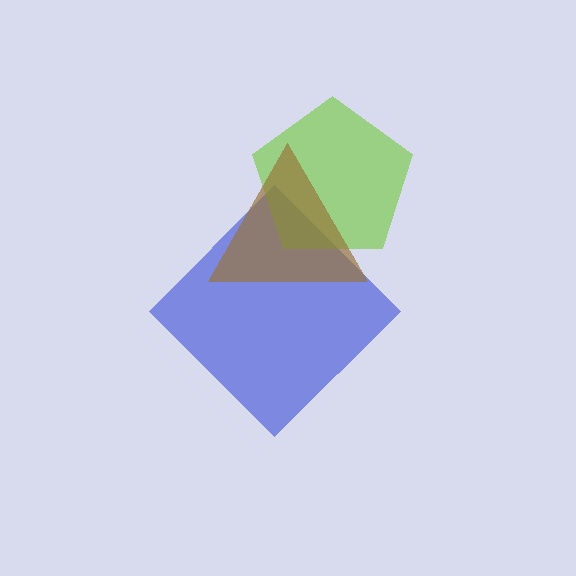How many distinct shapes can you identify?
There are 3 distinct shapes: a blue diamond, a lime pentagon, a brown triangle.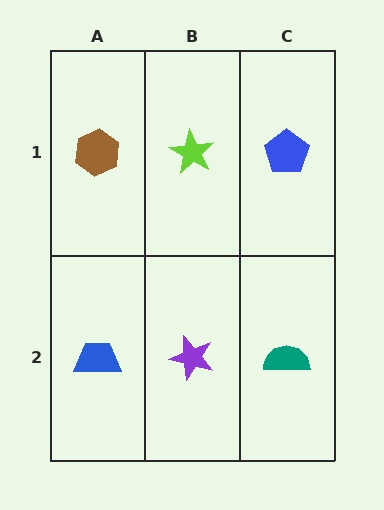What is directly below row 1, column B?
A purple star.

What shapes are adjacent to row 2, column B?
A lime star (row 1, column B), a blue trapezoid (row 2, column A), a teal semicircle (row 2, column C).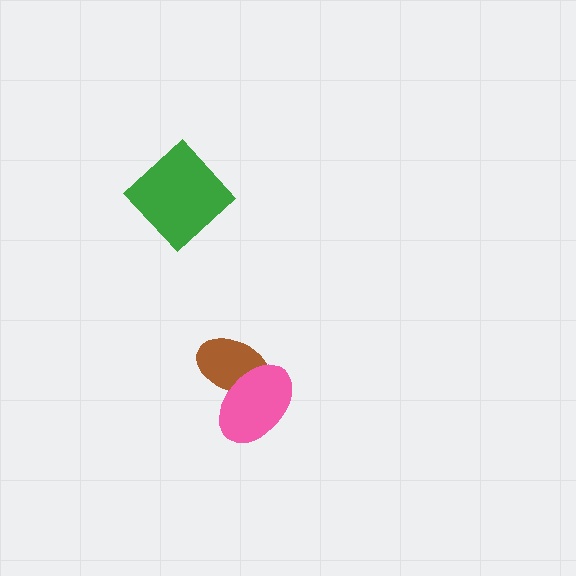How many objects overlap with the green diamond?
0 objects overlap with the green diamond.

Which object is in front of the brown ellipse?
The pink ellipse is in front of the brown ellipse.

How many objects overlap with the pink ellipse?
1 object overlaps with the pink ellipse.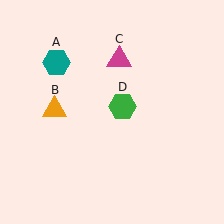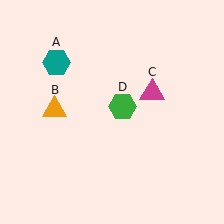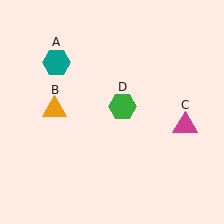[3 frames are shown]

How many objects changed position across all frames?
1 object changed position: magenta triangle (object C).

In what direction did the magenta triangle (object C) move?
The magenta triangle (object C) moved down and to the right.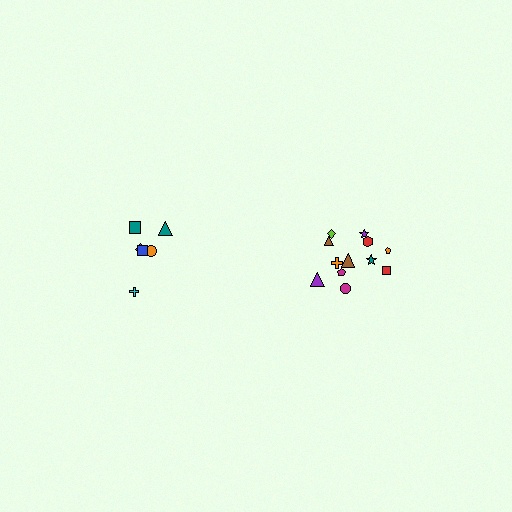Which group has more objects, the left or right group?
The right group.